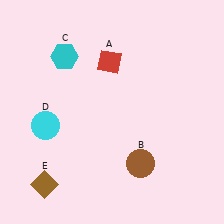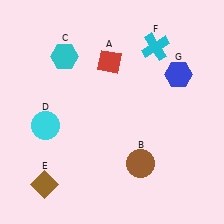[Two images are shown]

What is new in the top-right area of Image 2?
A cyan cross (F) was added in the top-right area of Image 2.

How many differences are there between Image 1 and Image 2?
There are 2 differences between the two images.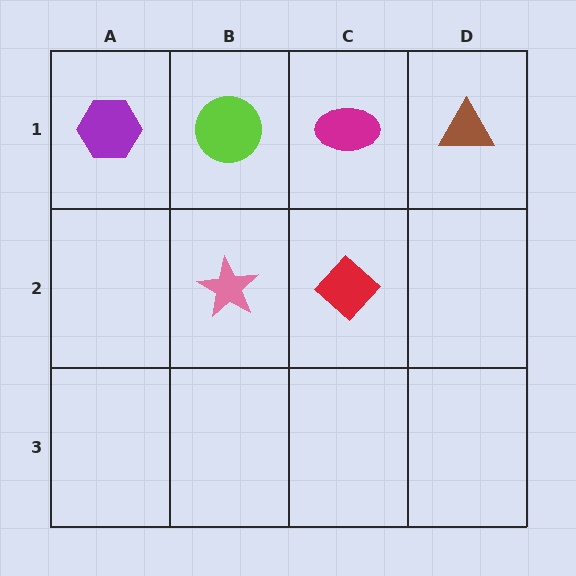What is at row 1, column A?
A purple hexagon.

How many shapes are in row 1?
4 shapes.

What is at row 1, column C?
A magenta ellipse.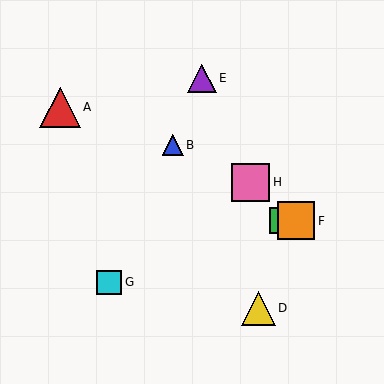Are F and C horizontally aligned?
Yes, both are at y≈221.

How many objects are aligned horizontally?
2 objects (C, F) are aligned horizontally.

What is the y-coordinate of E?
Object E is at y≈78.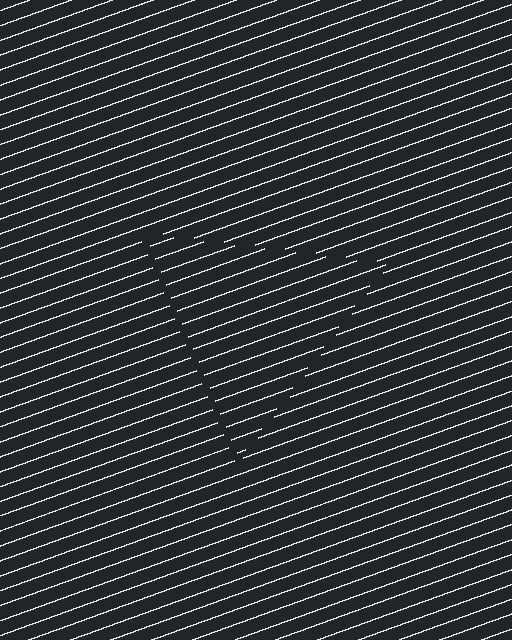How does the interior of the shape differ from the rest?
The interior of the shape contains the same grating, shifted by half a period — the contour is defined by the phase discontinuity where line-ends from the inner and outer gratings abut.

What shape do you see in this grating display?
An illusory triangle. The interior of the shape contains the same grating, shifted by half a period — the contour is defined by the phase discontinuity where line-ends from the inner and outer gratings abut.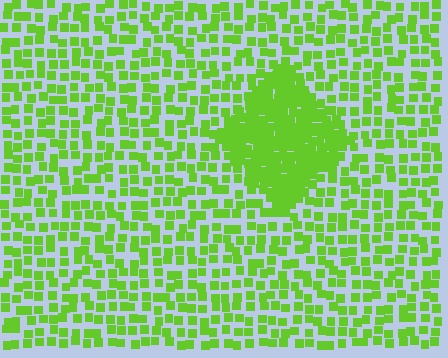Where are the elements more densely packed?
The elements are more densely packed inside the diamond boundary.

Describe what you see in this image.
The image contains small lime elements arranged at two different densities. A diamond-shaped region is visible where the elements are more densely packed than the surrounding area.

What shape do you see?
I see a diamond.